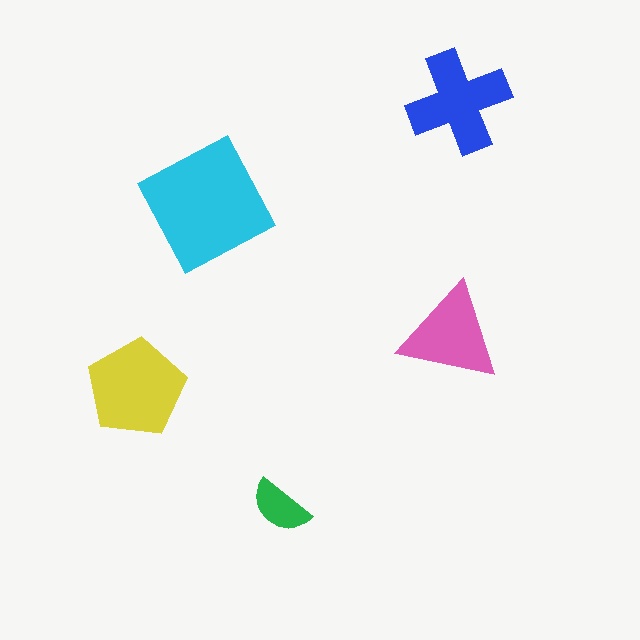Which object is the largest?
The cyan square.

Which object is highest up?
The blue cross is topmost.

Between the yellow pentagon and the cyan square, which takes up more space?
The cyan square.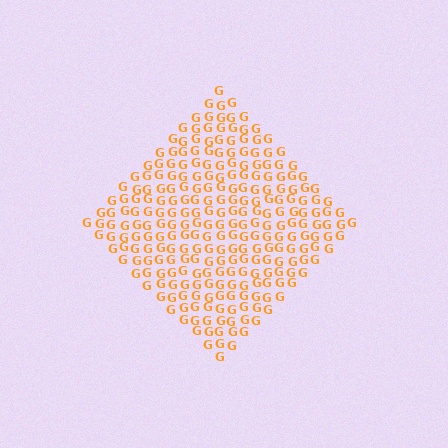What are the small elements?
The small elements are letter G's.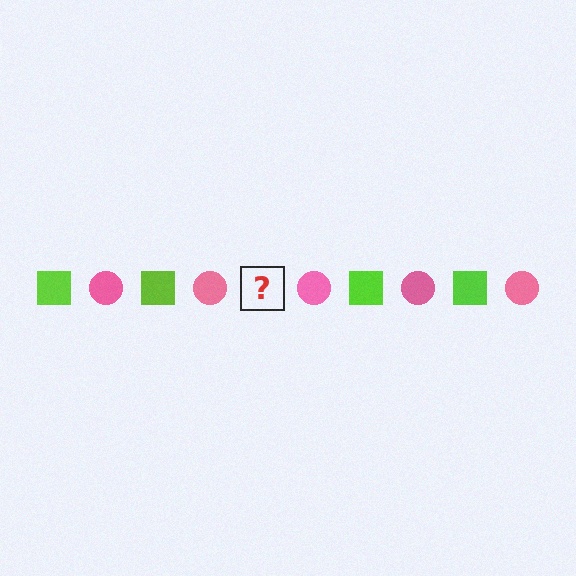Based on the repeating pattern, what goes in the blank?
The blank should be a lime square.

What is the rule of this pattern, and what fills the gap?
The rule is that the pattern alternates between lime square and pink circle. The gap should be filled with a lime square.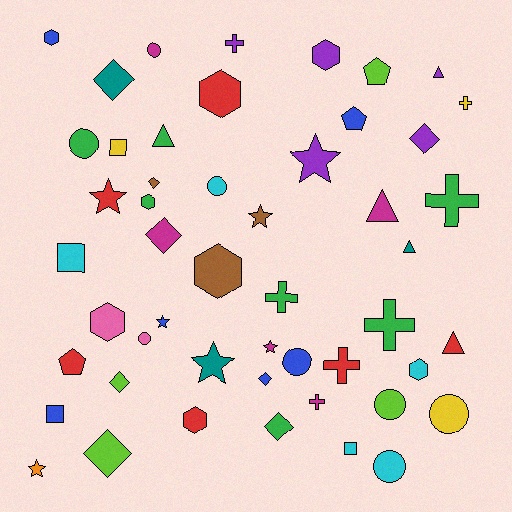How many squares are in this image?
There are 4 squares.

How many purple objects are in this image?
There are 5 purple objects.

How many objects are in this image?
There are 50 objects.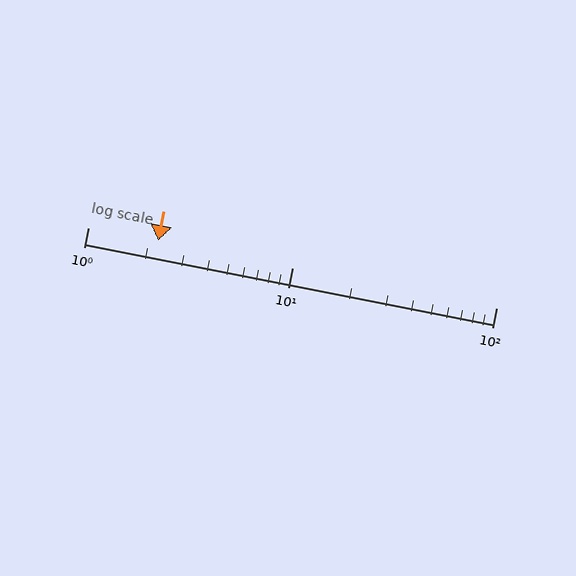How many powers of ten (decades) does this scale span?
The scale spans 2 decades, from 1 to 100.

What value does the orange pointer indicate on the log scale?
The pointer indicates approximately 2.2.